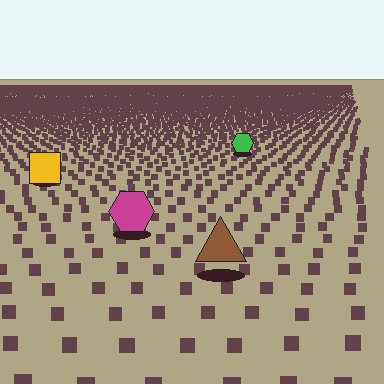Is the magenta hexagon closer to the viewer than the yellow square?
Yes. The magenta hexagon is closer — you can tell from the texture gradient: the ground texture is coarser near it.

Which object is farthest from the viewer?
The green hexagon is farthest from the viewer. It appears smaller and the ground texture around it is denser.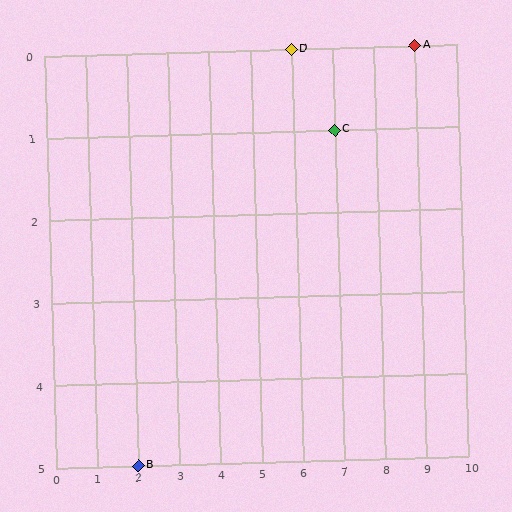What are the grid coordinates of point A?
Point A is at grid coordinates (9, 0).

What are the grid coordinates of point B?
Point B is at grid coordinates (2, 5).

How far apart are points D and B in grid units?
Points D and B are 4 columns and 5 rows apart (about 6.4 grid units diagonally).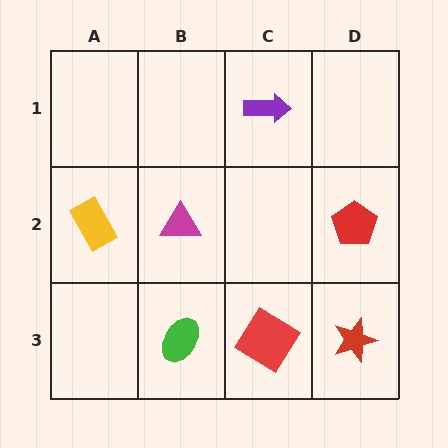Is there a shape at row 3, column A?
No, that cell is empty.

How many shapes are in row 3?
3 shapes.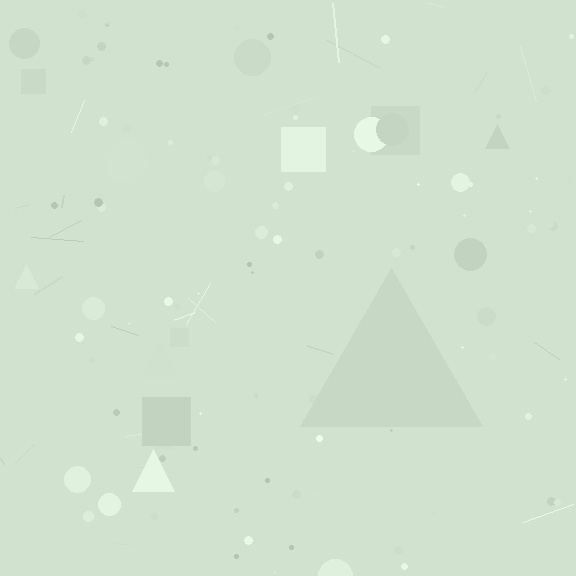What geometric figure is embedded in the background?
A triangle is embedded in the background.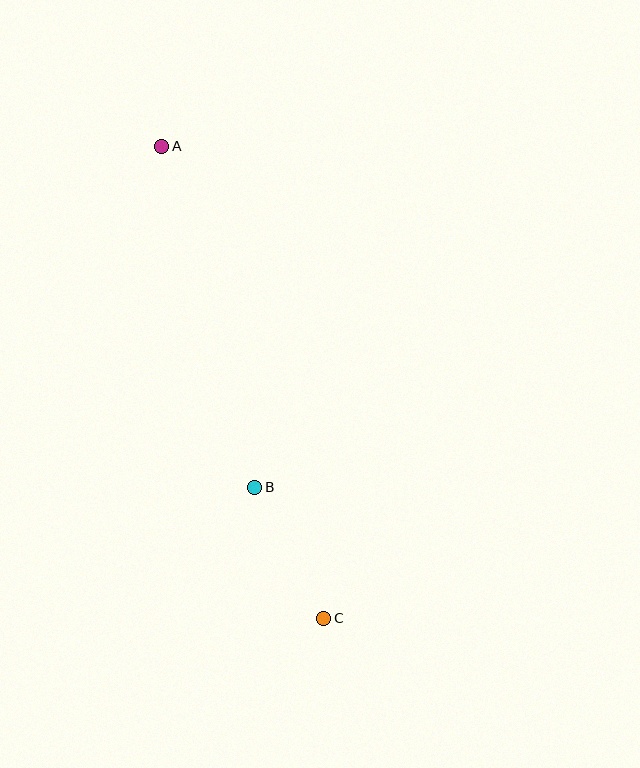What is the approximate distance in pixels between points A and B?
The distance between A and B is approximately 354 pixels.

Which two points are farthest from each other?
Points A and C are farthest from each other.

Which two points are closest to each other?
Points B and C are closest to each other.